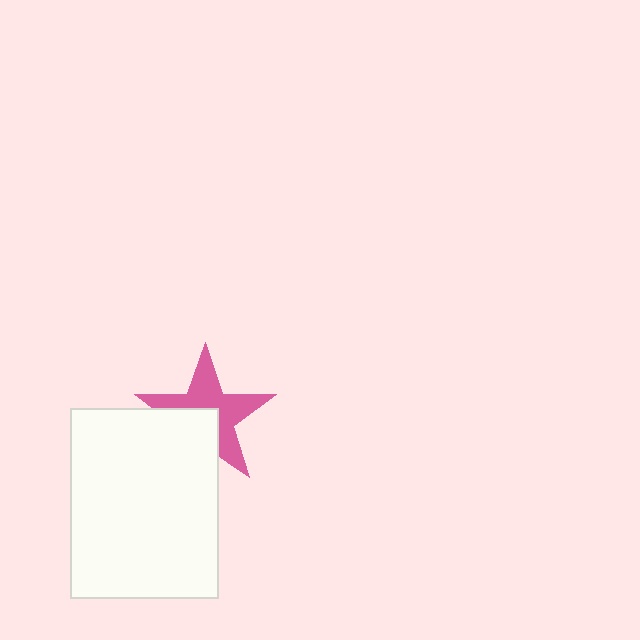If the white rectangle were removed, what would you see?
You would see the complete pink star.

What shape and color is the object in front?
The object in front is a white rectangle.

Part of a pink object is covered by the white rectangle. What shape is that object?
It is a star.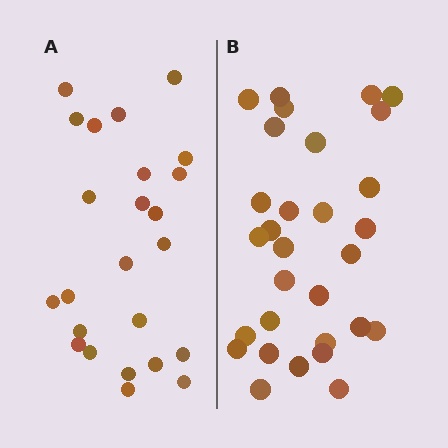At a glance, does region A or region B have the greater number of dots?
Region B (the right region) has more dots.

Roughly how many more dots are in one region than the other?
Region B has about 6 more dots than region A.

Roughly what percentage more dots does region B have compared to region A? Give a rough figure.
About 25% more.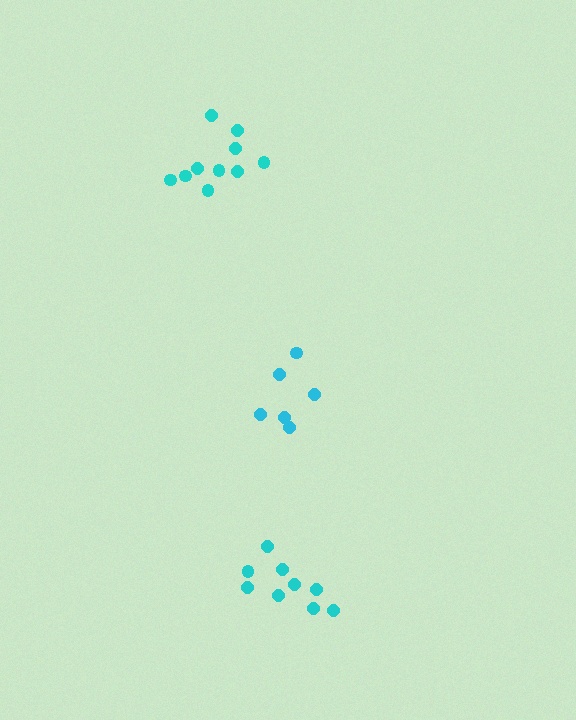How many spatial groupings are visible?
There are 3 spatial groupings.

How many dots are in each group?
Group 1: 10 dots, Group 2: 9 dots, Group 3: 6 dots (25 total).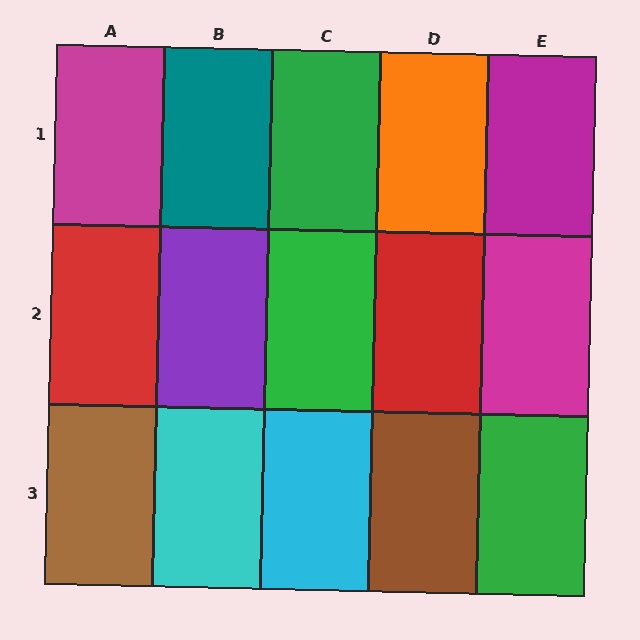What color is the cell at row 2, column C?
Green.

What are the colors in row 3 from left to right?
Brown, cyan, cyan, brown, green.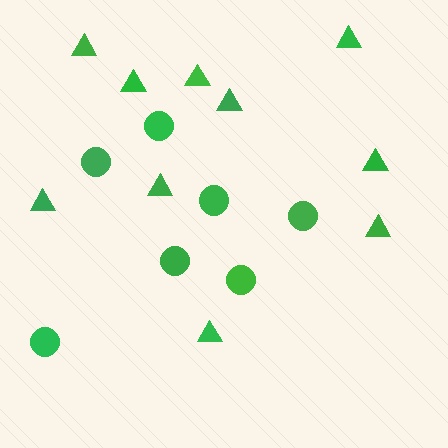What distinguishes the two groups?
There are 2 groups: one group of triangles (10) and one group of circles (7).